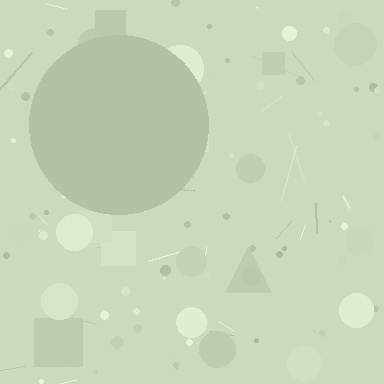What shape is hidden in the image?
A circle is hidden in the image.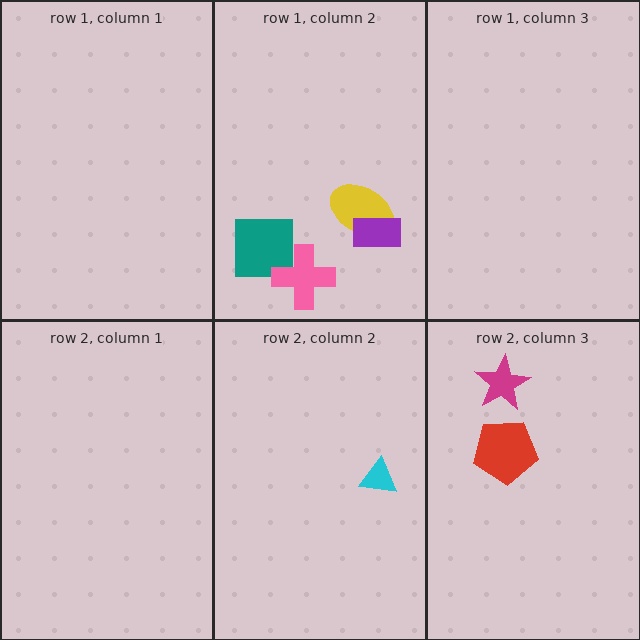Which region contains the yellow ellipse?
The row 1, column 2 region.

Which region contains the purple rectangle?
The row 1, column 2 region.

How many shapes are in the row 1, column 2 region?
4.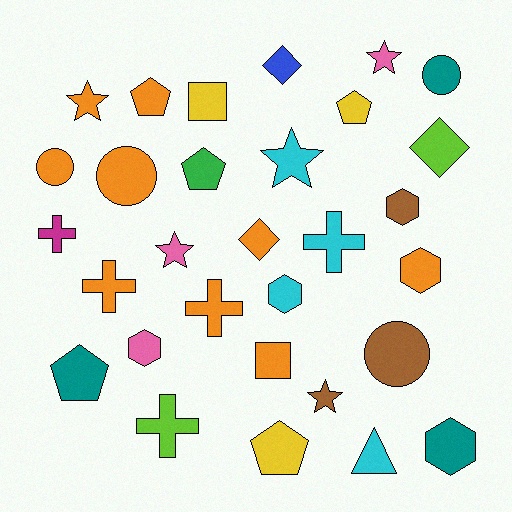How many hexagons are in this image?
There are 5 hexagons.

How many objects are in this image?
There are 30 objects.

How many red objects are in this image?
There are no red objects.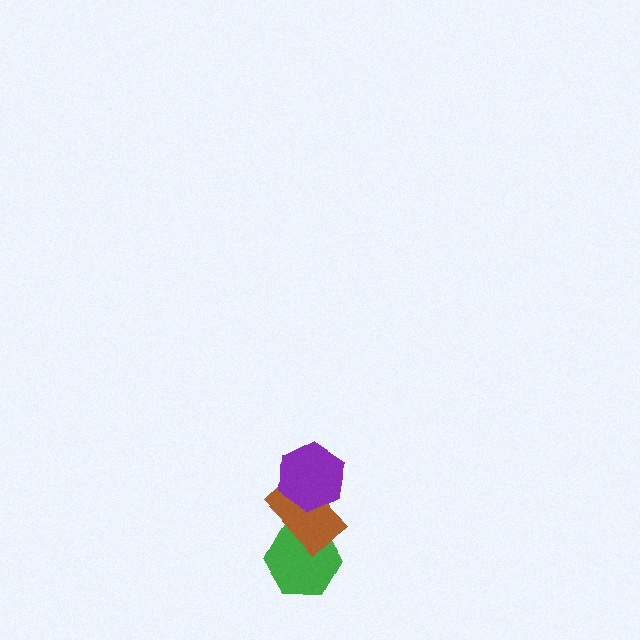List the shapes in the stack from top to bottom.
From top to bottom: the purple hexagon, the brown rectangle, the green hexagon.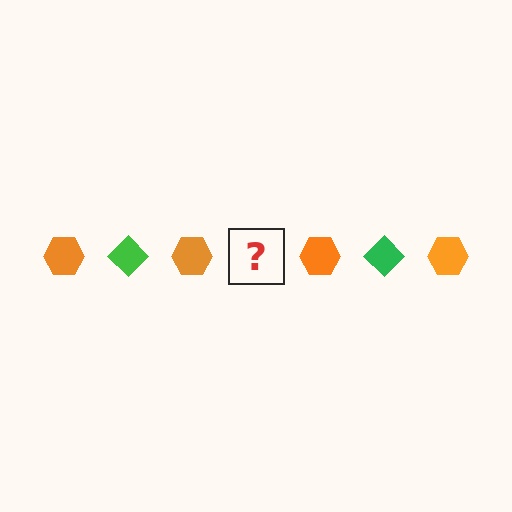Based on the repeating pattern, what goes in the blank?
The blank should be a green diamond.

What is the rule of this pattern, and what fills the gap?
The rule is that the pattern alternates between orange hexagon and green diamond. The gap should be filled with a green diamond.